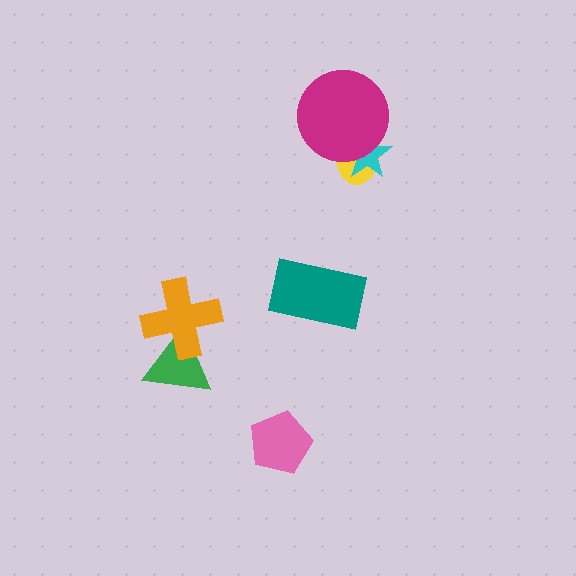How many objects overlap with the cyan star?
2 objects overlap with the cyan star.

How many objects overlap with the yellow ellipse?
2 objects overlap with the yellow ellipse.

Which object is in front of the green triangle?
The orange cross is in front of the green triangle.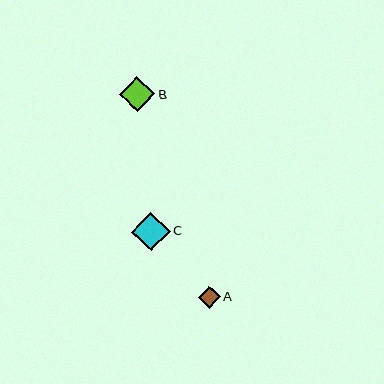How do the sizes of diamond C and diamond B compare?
Diamond C and diamond B are approximately the same size.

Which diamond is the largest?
Diamond C is the largest with a size of approximately 38 pixels.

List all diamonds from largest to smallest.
From largest to smallest: C, B, A.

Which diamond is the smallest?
Diamond A is the smallest with a size of approximately 22 pixels.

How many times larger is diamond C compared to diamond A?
Diamond C is approximately 1.7 times the size of diamond A.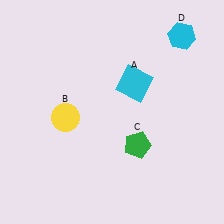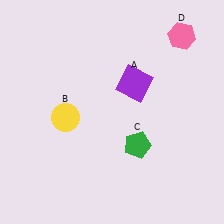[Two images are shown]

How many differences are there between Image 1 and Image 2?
There are 2 differences between the two images.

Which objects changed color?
A changed from cyan to purple. D changed from cyan to pink.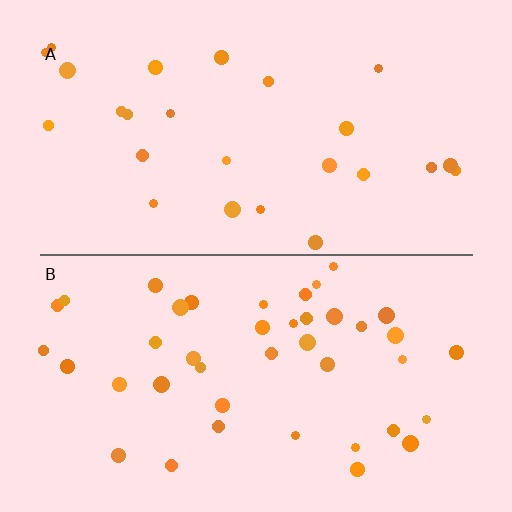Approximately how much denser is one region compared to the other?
Approximately 1.6× — region B over region A.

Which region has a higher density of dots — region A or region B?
B (the bottom).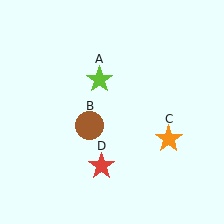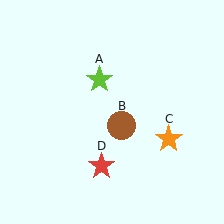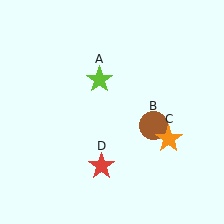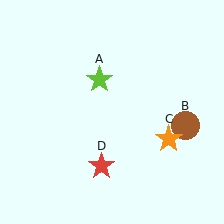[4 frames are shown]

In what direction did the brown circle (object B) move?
The brown circle (object B) moved right.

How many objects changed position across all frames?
1 object changed position: brown circle (object B).